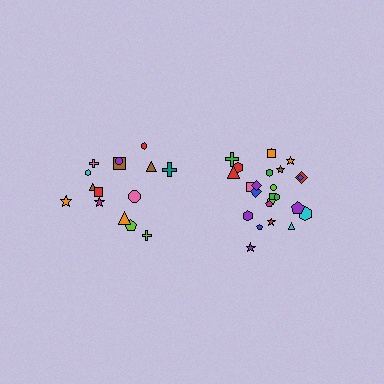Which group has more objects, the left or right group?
The right group.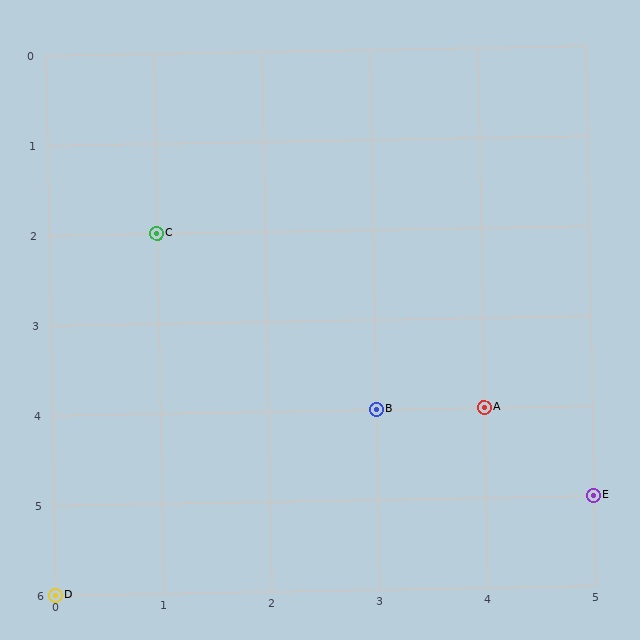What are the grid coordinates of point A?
Point A is at grid coordinates (4, 4).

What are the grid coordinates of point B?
Point B is at grid coordinates (3, 4).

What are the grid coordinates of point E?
Point E is at grid coordinates (5, 5).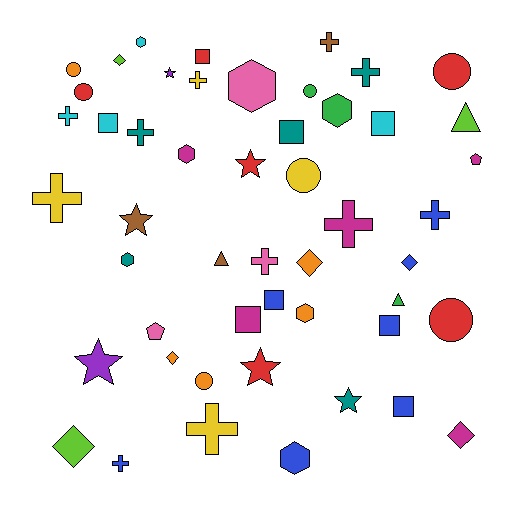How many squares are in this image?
There are 8 squares.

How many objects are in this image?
There are 50 objects.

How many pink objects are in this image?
There are 3 pink objects.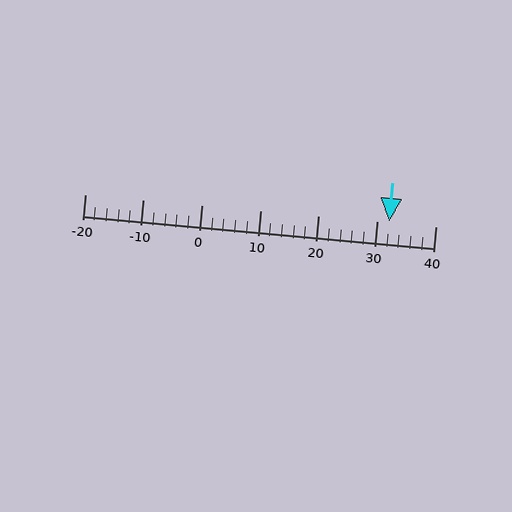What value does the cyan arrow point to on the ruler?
The cyan arrow points to approximately 32.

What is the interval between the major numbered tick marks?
The major tick marks are spaced 10 units apart.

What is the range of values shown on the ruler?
The ruler shows values from -20 to 40.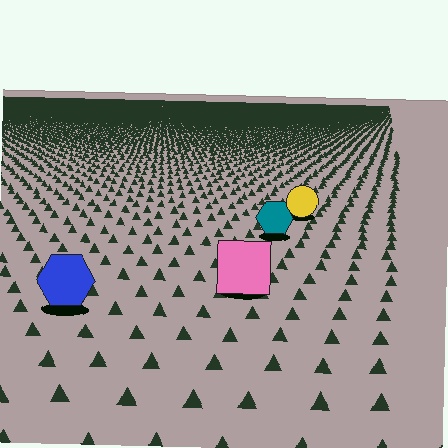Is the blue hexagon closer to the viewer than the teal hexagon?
Yes. The blue hexagon is closer — you can tell from the texture gradient: the ground texture is coarser near it.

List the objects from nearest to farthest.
From nearest to farthest: the blue hexagon, the pink square, the teal hexagon, the yellow circle.